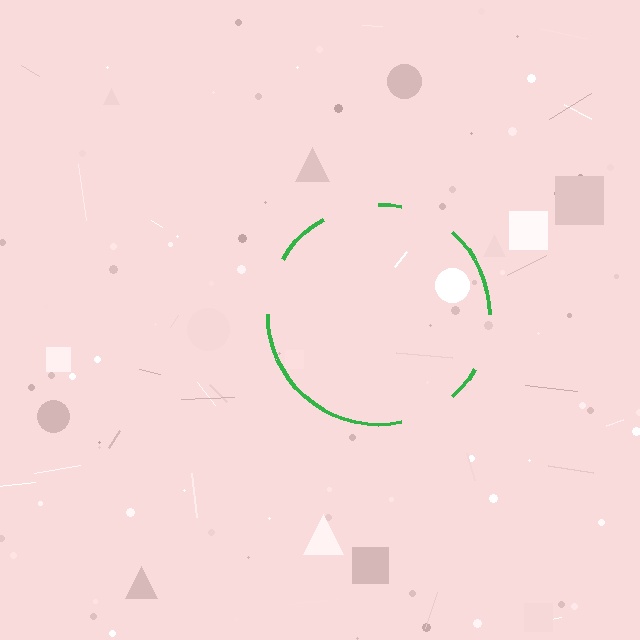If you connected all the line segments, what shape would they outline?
They would outline a circle.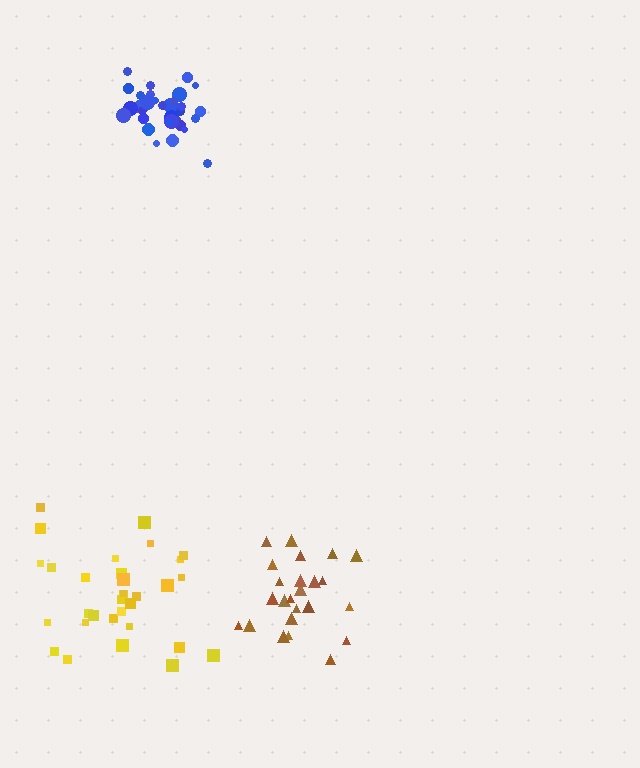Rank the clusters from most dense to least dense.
blue, brown, yellow.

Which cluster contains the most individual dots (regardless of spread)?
Blue (32).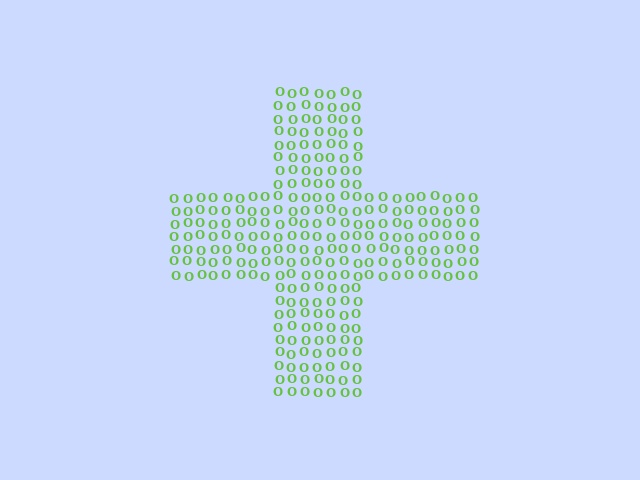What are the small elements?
The small elements are letter O's.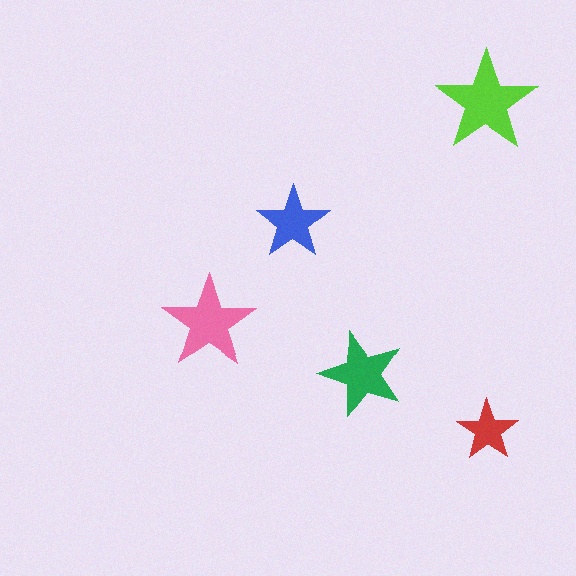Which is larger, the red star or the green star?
The green one.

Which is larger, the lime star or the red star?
The lime one.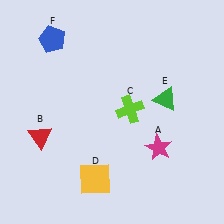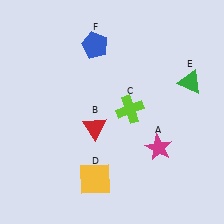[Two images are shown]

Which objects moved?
The objects that moved are: the red triangle (B), the green triangle (E), the blue pentagon (F).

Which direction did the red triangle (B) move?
The red triangle (B) moved right.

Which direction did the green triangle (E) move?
The green triangle (E) moved right.